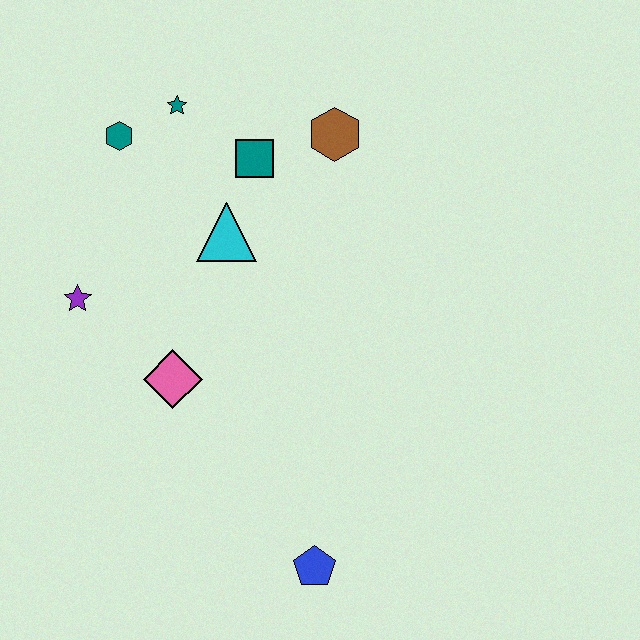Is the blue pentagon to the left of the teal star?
No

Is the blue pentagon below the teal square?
Yes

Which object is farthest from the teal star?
The blue pentagon is farthest from the teal star.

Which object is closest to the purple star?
The pink diamond is closest to the purple star.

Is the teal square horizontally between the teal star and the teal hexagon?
No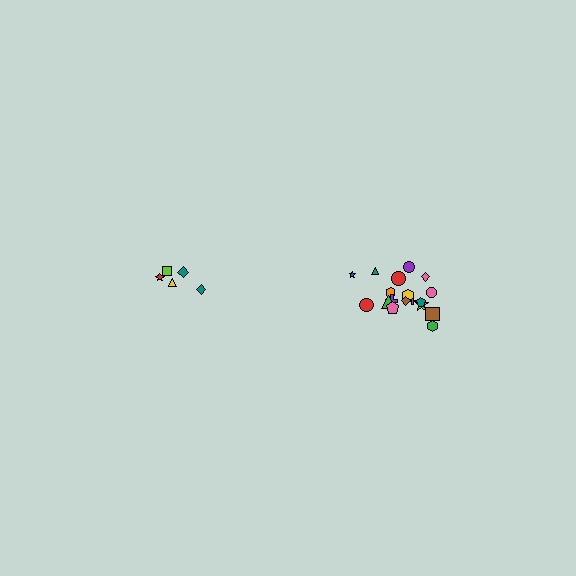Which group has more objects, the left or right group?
The right group.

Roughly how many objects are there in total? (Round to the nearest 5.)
Roughly 25 objects in total.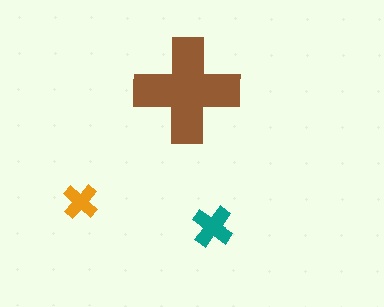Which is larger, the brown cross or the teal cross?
The brown one.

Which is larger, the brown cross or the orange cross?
The brown one.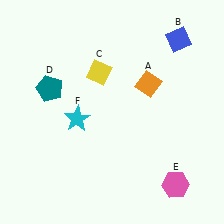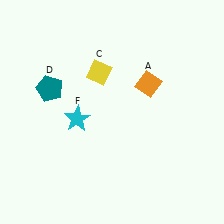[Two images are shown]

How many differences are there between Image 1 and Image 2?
There are 2 differences between the two images.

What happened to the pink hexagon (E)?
The pink hexagon (E) was removed in Image 2. It was in the bottom-right area of Image 1.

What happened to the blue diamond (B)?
The blue diamond (B) was removed in Image 2. It was in the top-right area of Image 1.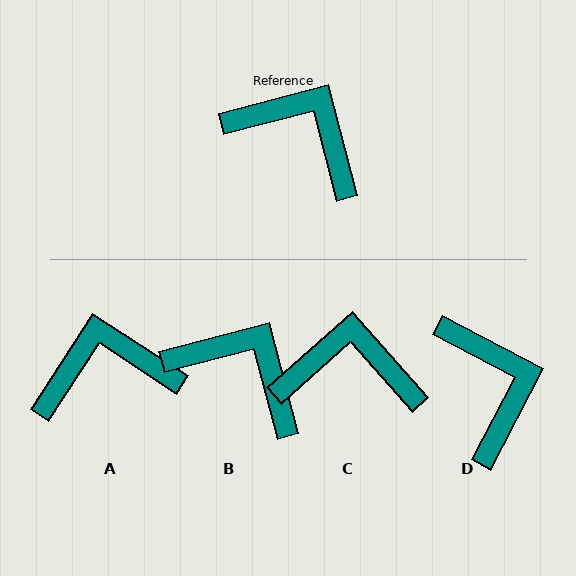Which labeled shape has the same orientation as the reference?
B.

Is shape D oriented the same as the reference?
No, it is off by about 43 degrees.